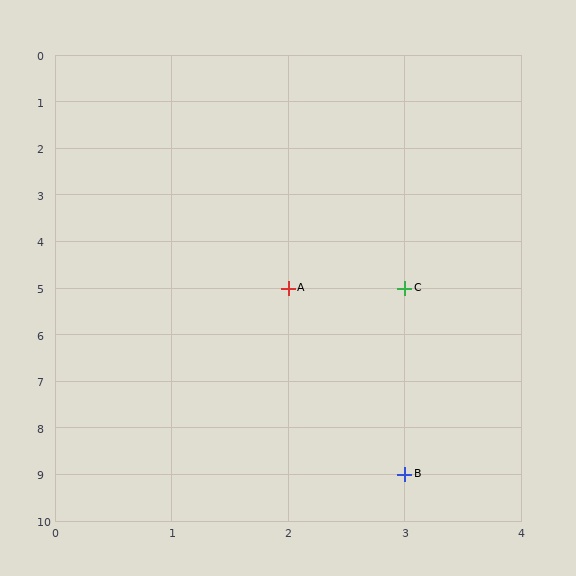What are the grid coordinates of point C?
Point C is at grid coordinates (3, 5).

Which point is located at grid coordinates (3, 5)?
Point C is at (3, 5).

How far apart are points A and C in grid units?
Points A and C are 1 column apart.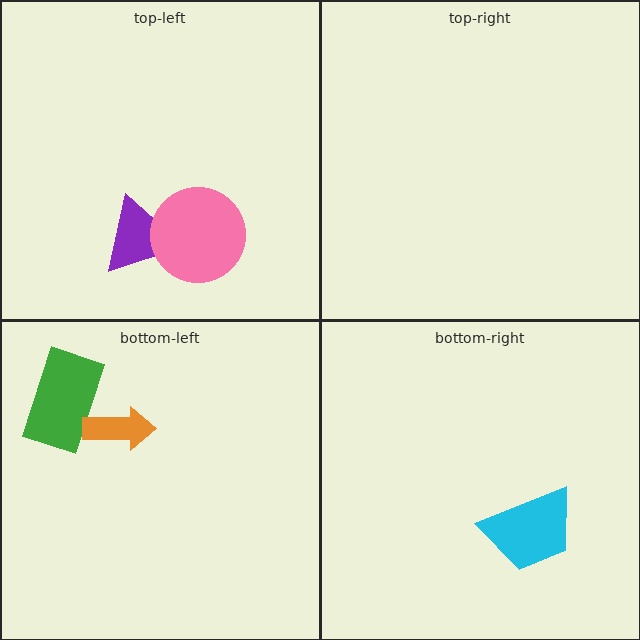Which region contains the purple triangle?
The top-left region.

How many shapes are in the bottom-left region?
2.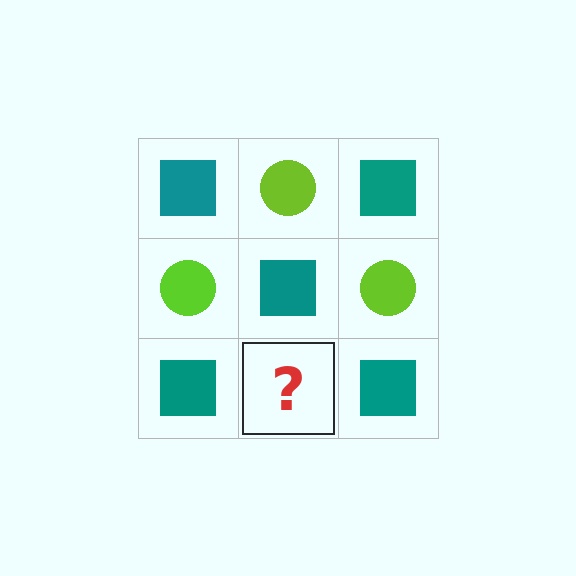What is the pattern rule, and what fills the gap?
The rule is that it alternates teal square and lime circle in a checkerboard pattern. The gap should be filled with a lime circle.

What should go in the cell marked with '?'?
The missing cell should contain a lime circle.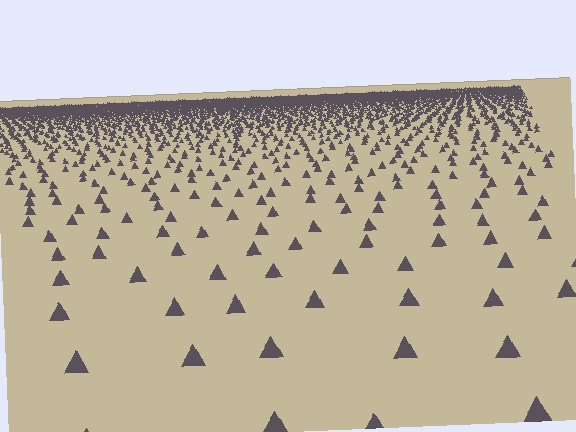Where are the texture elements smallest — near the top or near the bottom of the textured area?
Near the top.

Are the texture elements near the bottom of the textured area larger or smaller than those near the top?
Larger. Near the bottom, elements are closer to the viewer and appear at a bigger on-screen size.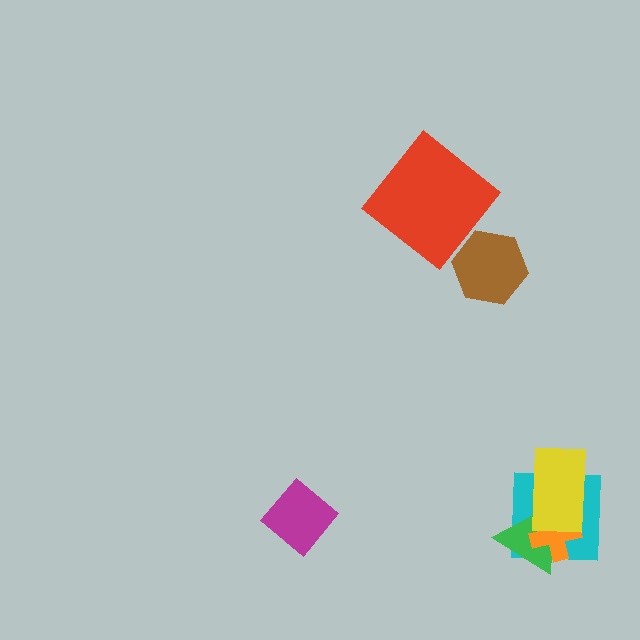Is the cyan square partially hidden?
Yes, it is partially covered by another shape.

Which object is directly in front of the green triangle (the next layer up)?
The orange cross is directly in front of the green triangle.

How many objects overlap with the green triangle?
3 objects overlap with the green triangle.